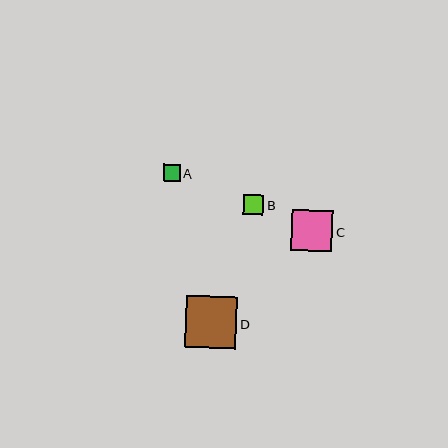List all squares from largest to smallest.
From largest to smallest: D, C, B, A.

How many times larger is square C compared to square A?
Square C is approximately 2.5 times the size of square A.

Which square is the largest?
Square D is the largest with a size of approximately 51 pixels.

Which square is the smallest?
Square A is the smallest with a size of approximately 17 pixels.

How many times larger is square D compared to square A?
Square D is approximately 3.1 times the size of square A.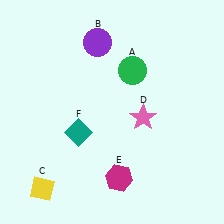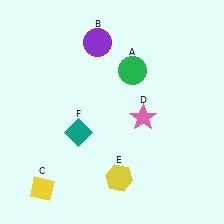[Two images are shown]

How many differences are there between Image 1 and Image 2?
There is 1 difference between the two images.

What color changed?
The hexagon (E) changed from magenta in Image 1 to yellow in Image 2.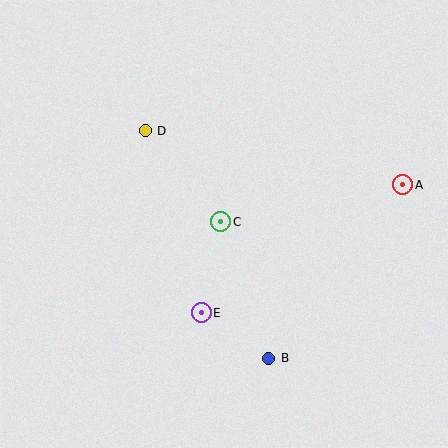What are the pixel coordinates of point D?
Point D is at (145, 131).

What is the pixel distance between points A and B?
The distance between A and B is 218 pixels.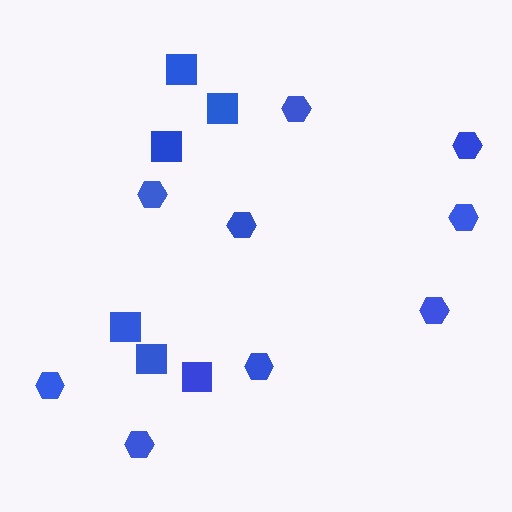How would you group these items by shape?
There are 2 groups: one group of squares (6) and one group of hexagons (9).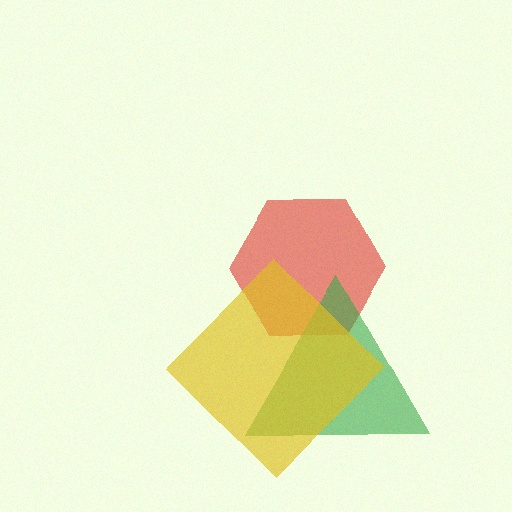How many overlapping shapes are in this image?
There are 3 overlapping shapes in the image.